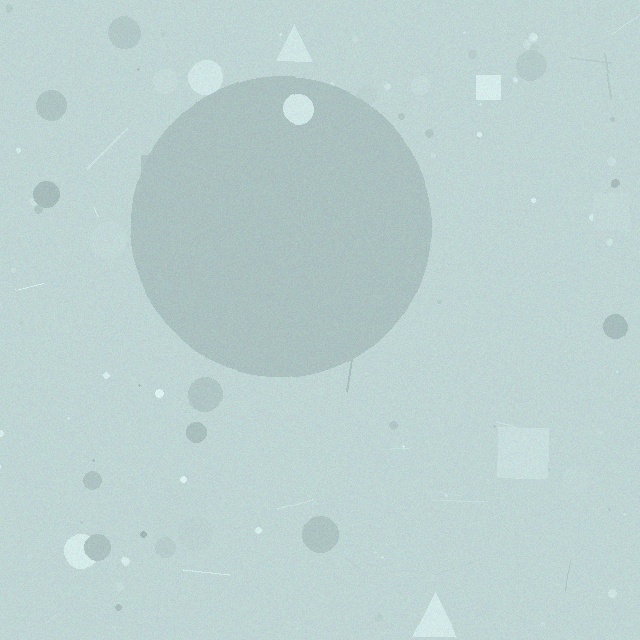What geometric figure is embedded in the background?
A circle is embedded in the background.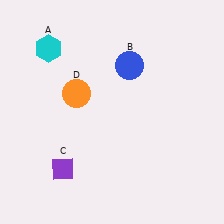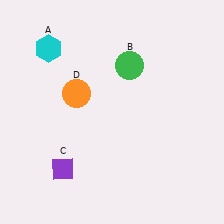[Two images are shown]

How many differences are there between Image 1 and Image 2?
There is 1 difference between the two images.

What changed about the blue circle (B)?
In Image 1, B is blue. In Image 2, it changed to green.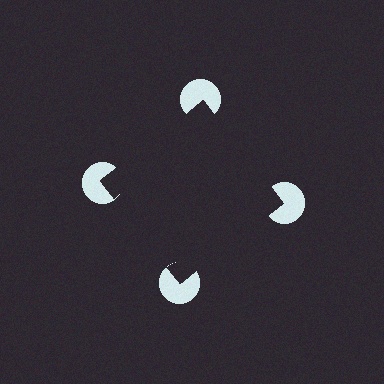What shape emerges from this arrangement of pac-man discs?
An illusory square — its edges are inferred from the aligned wedge cuts in the pac-man discs, not physically drawn.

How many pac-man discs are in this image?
There are 4 — one at each vertex of the illusory square.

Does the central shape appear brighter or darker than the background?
It typically appears slightly darker than the background, even though no actual brightness change is drawn.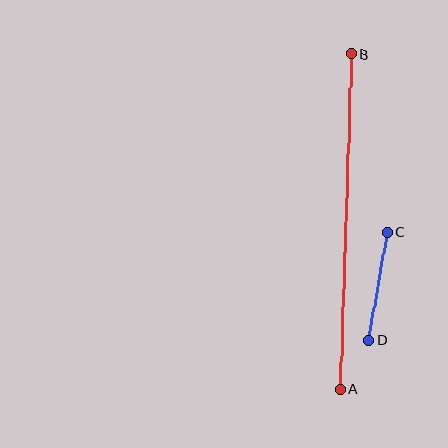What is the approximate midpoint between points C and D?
The midpoint is at approximately (378, 286) pixels.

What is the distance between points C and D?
The distance is approximately 109 pixels.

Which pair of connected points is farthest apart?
Points A and B are farthest apart.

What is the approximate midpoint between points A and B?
The midpoint is at approximately (346, 222) pixels.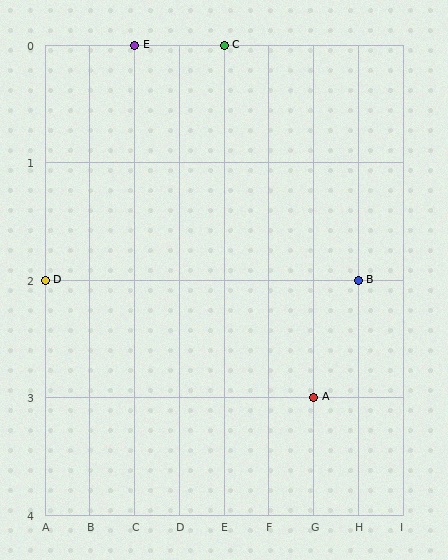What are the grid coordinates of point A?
Point A is at grid coordinates (G, 3).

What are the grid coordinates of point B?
Point B is at grid coordinates (H, 2).